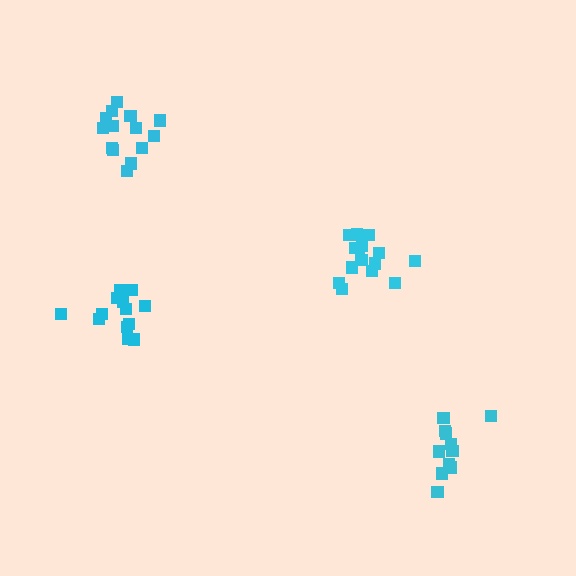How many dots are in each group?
Group 1: 14 dots, Group 2: 11 dots, Group 3: 14 dots, Group 4: 15 dots (54 total).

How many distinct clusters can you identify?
There are 4 distinct clusters.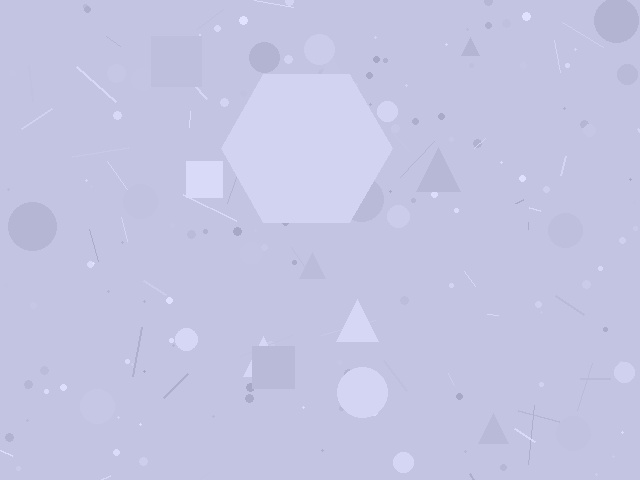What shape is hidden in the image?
A hexagon is hidden in the image.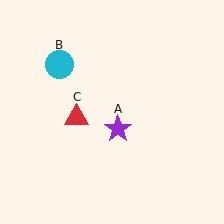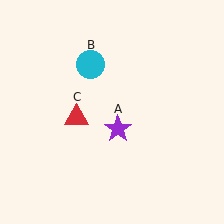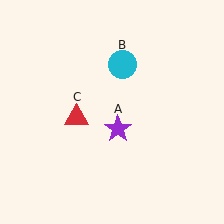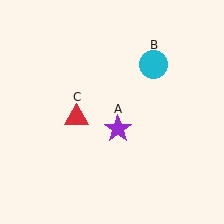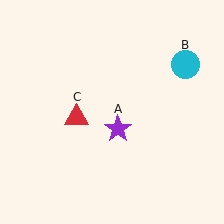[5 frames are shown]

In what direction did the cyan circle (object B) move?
The cyan circle (object B) moved right.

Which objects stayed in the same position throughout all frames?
Purple star (object A) and red triangle (object C) remained stationary.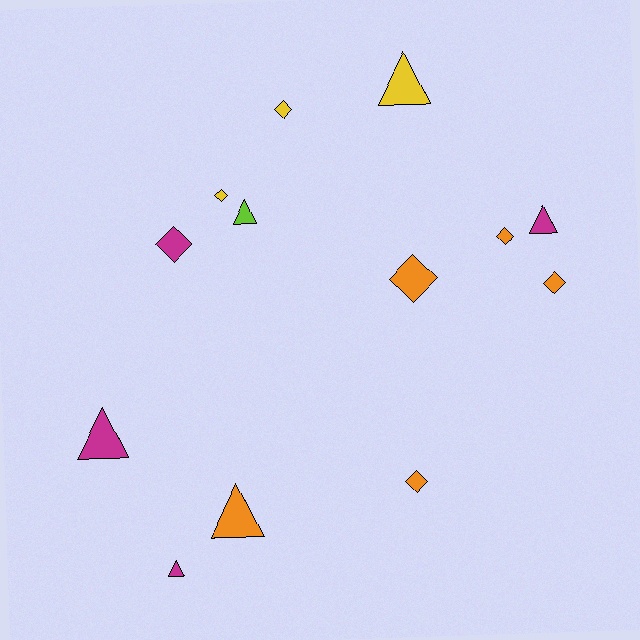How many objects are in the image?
There are 13 objects.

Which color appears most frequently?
Orange, with 5 objects.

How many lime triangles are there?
There is 1 lime triangle.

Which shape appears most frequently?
Diamond, with 7 objects.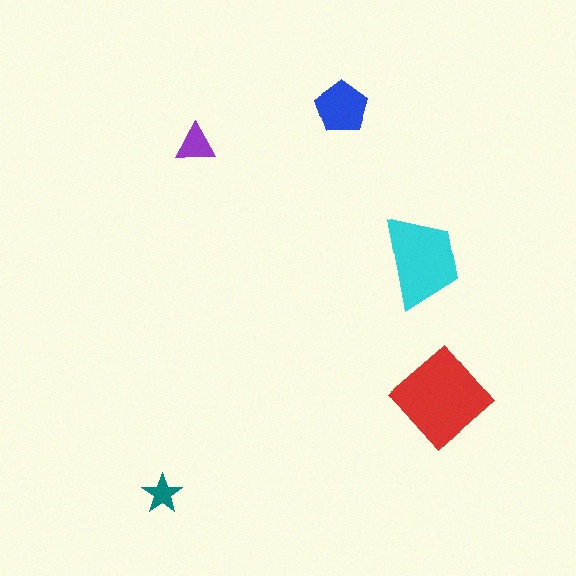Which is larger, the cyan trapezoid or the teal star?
The cyan trapezoid.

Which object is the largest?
The red diamond.